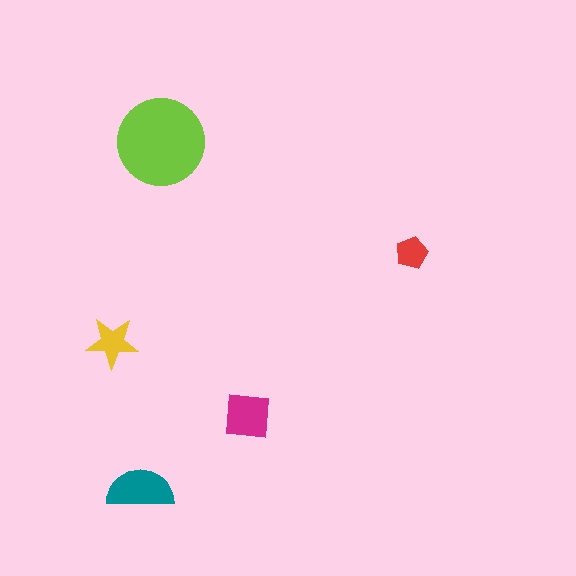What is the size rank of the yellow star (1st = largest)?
4th.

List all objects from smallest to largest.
The red pentagon, the yellow star, the magenta square, the teal semicircle, the lime circle.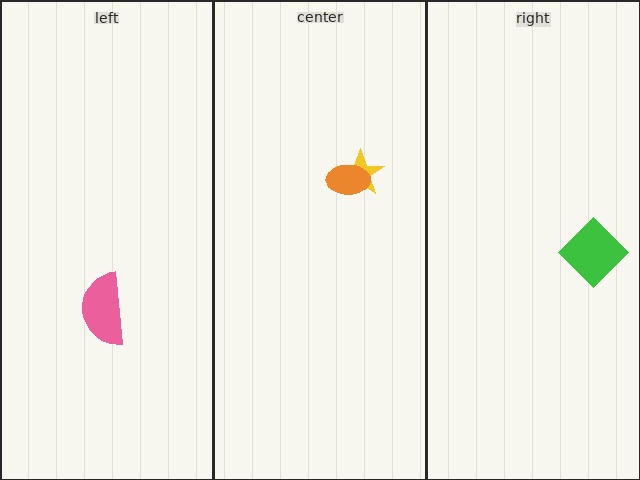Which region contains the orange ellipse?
The center region.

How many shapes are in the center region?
2.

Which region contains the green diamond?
The right region.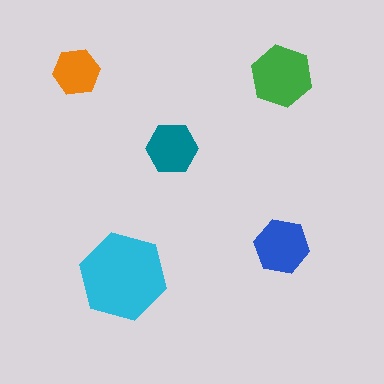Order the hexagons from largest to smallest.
the cyan one, the green one, the blue one, the teal one, the orange one.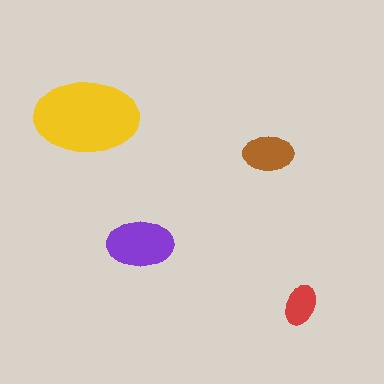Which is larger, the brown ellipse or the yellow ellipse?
The yellow one.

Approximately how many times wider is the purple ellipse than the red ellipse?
About 1.5 times wider.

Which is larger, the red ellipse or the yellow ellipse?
The yellow one.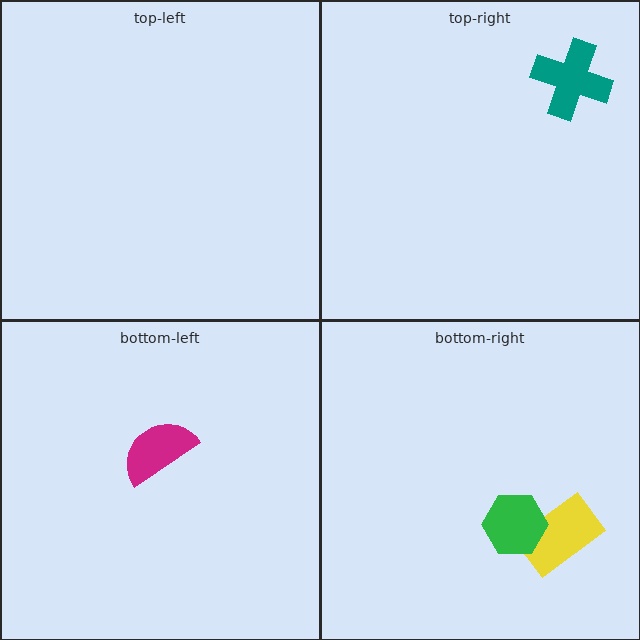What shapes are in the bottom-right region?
The yellow rectangle, the green hexagon.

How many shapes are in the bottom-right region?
2.